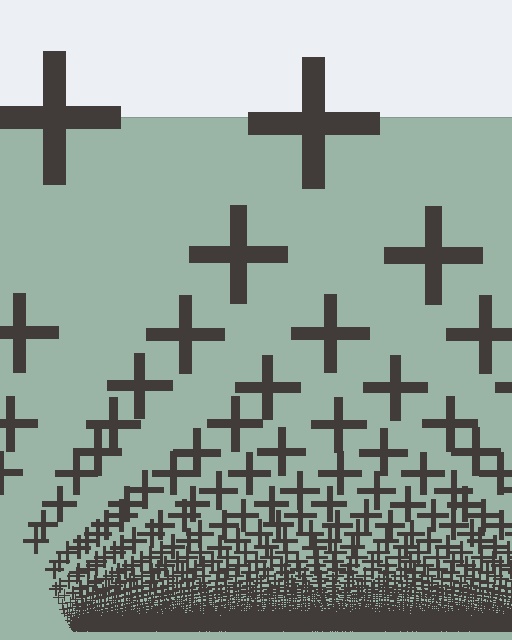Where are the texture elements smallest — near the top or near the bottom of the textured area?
Near the bottom.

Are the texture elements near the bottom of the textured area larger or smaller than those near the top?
Smaller. The gradient is inverted — elements near the bottom are smaller and denser.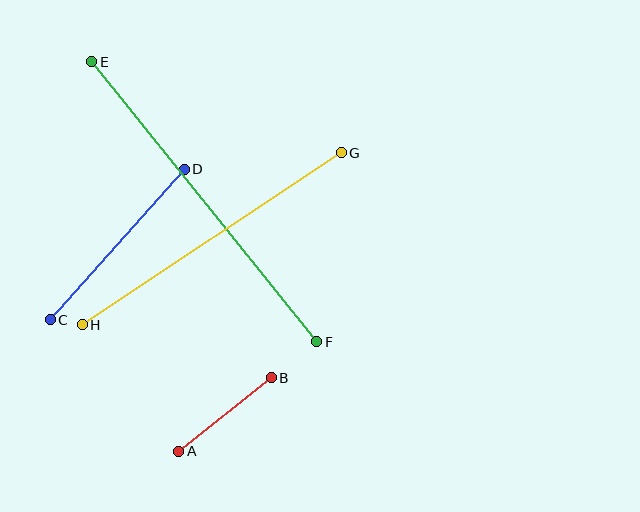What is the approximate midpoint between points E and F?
The midpoint is at approximately (204, 202) pixels.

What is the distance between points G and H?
The distance is approximately 311 pixels.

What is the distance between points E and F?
The distance is approximately 360 pixels.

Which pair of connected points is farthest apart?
Points E and F are farthest apart.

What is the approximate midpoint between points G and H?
The midpoint is at approximately (212, 239) pixels.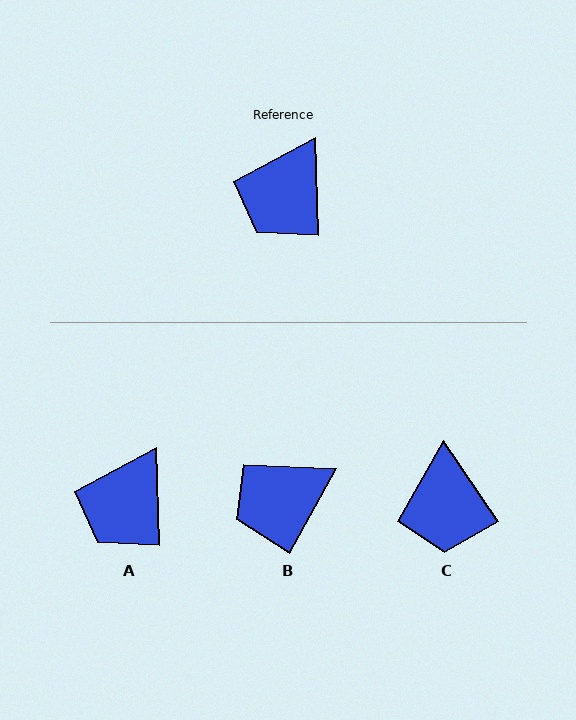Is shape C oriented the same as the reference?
No, it is off by about 32 degrees.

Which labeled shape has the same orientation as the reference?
A.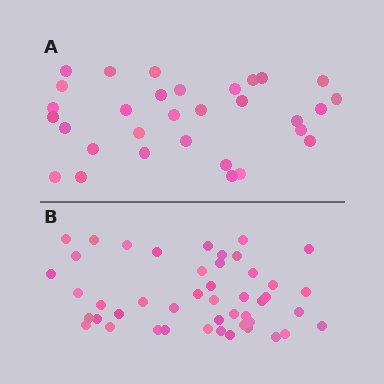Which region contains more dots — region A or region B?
Region B (the bottom region) has more dots.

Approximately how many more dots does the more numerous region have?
Region B has approximately 15 more dots than region A.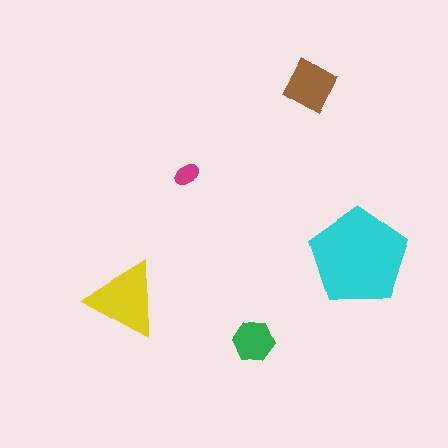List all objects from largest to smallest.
The cyan pentagon, the yellow triangle, the brown square, the green hexagon, the magenta ellipse.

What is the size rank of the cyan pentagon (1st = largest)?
1st.